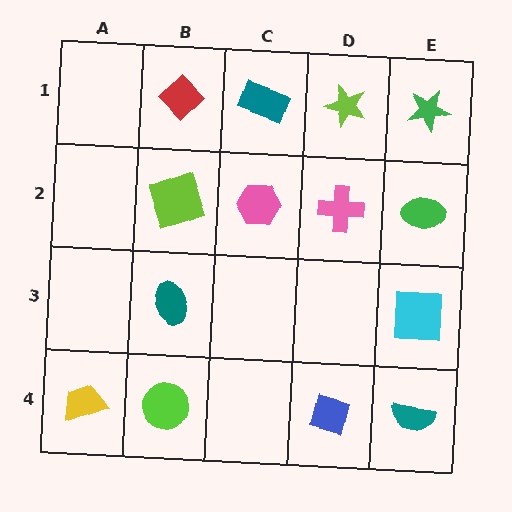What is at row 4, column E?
A teal semicircle.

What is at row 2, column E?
A green ellipse.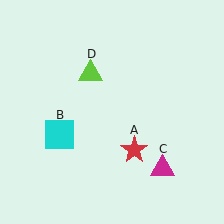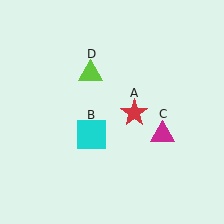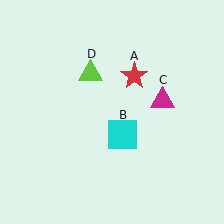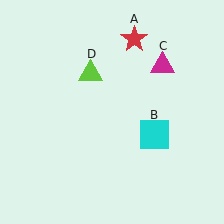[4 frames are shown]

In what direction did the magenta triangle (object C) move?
The magenta triangle (object C) moved up.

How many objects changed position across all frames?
3 objects changed position: red star (object A), cyan square (object B), magenta triangle (object C).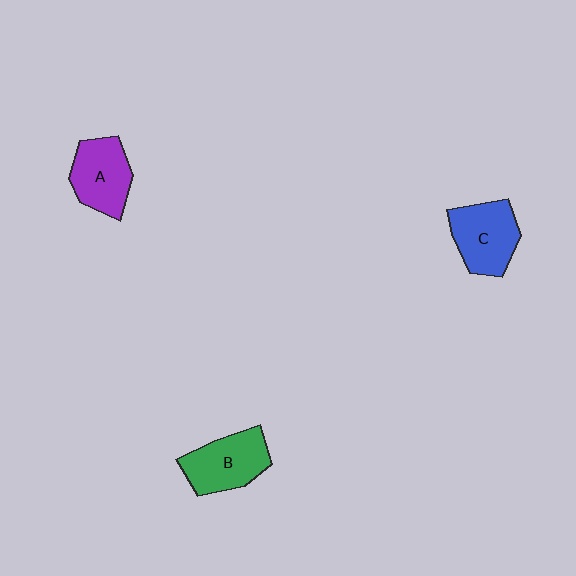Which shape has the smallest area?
Shape A (purple).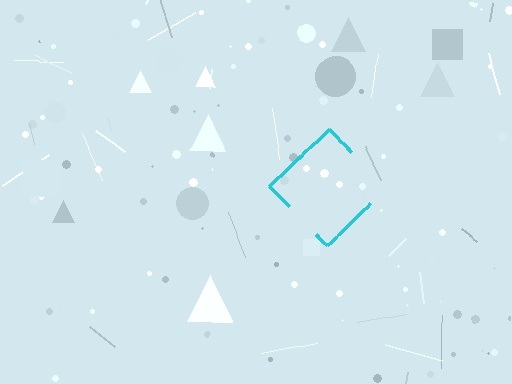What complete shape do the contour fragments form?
The contour fragments form a diamond.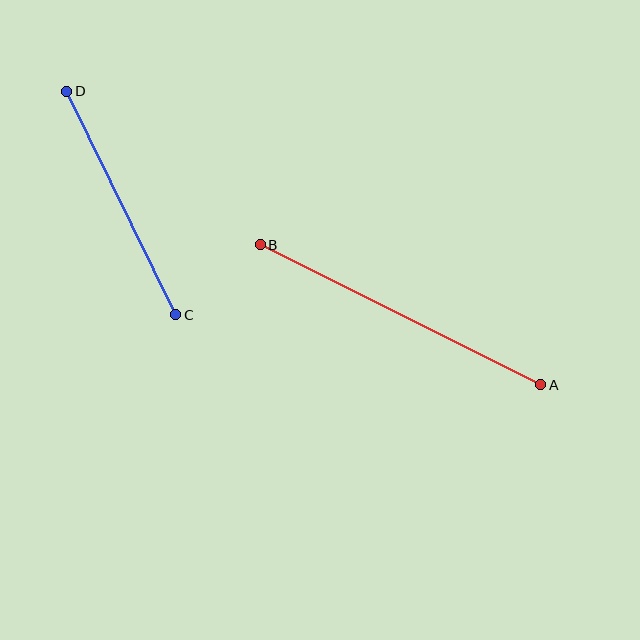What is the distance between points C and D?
The distance is approximately 249 pixels.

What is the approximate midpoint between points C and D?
The midpoint is at approximately (121, 203) pixels.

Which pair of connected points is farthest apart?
Points A and B are farthest apart.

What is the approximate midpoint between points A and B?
The midpoint is at approximately (401, 315) pixels.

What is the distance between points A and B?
The distance is approximately 313 pixels.